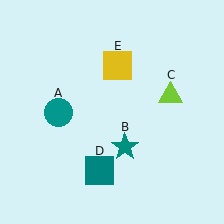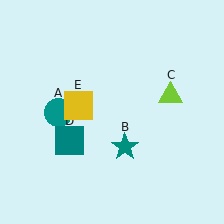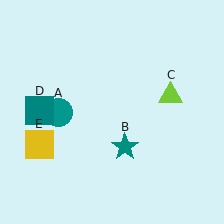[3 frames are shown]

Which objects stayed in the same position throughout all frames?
Teal circle (object A) and teal star (object B) and lime triangle (object C) remained stationary.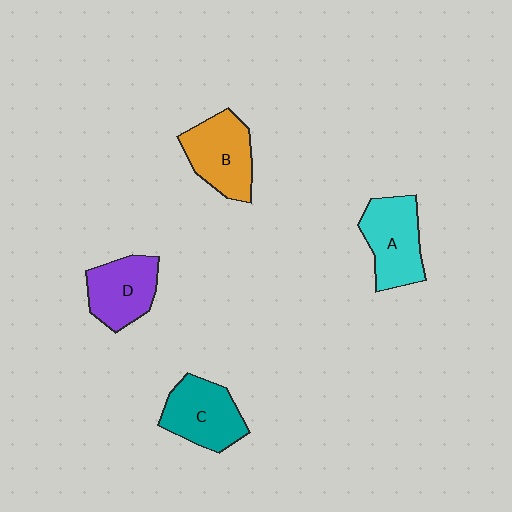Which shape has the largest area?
Shape A (cyan).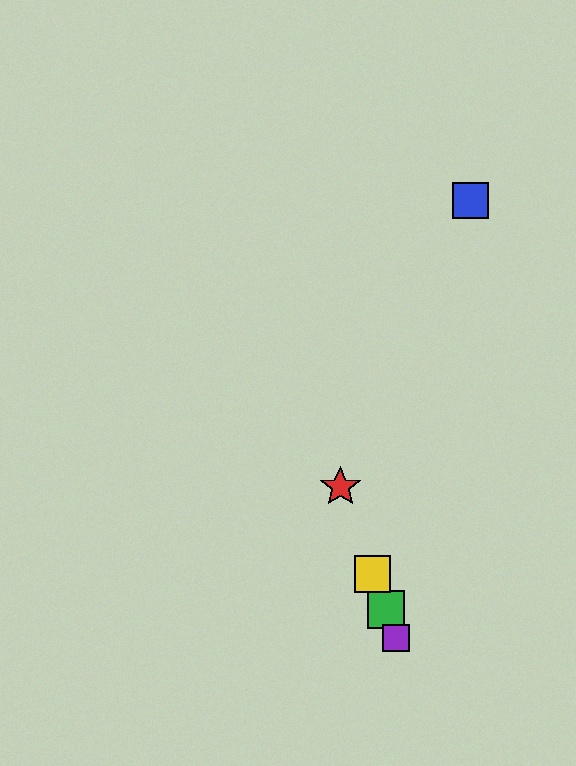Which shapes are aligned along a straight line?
The red star, the green square, the yellow square, the purple square are aligned along a straight line.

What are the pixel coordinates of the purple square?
The purple square is at (396, 638).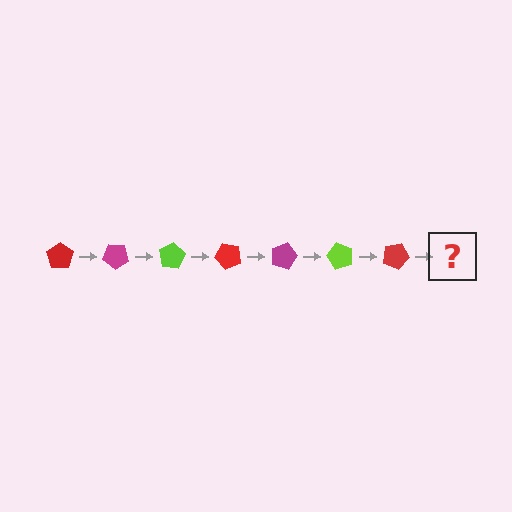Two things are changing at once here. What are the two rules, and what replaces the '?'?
The two rules are that it rotates 40 degrees each step and the color cycles through red, magenta, and lime. The '?' should be a magenta pentagon, rotated 280 degrees from the start.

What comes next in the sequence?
The next element should be a magenta pentagon, rotated 280 degrees from the start.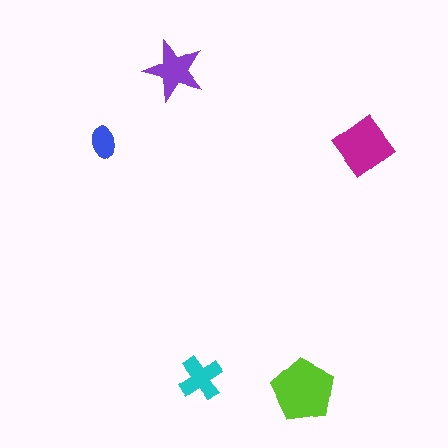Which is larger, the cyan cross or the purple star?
The purple star.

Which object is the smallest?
The blue ellipse.